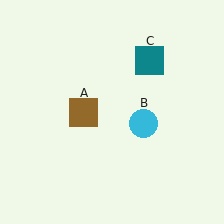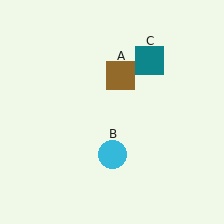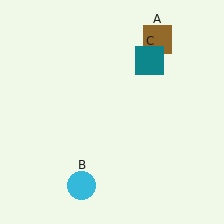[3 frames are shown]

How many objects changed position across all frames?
2 objects changed position: brown square (object A), cyan circle (object B).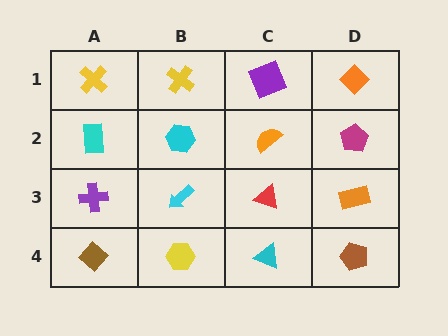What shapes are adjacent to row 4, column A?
A purple cross (row 3, column A), a yellow hexagon (row 4, column B).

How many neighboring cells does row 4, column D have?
2.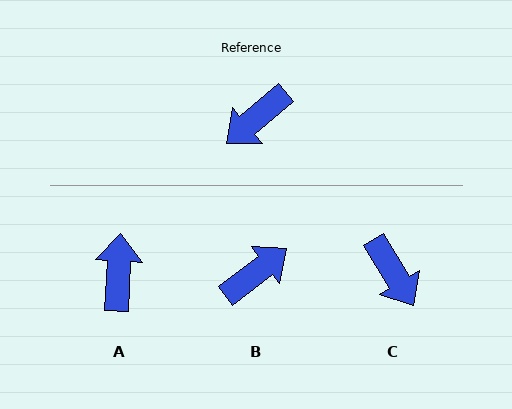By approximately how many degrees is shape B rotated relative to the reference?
Approximately 177 degrees counter-clockwise.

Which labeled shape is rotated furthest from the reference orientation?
B, about 177 degrees away.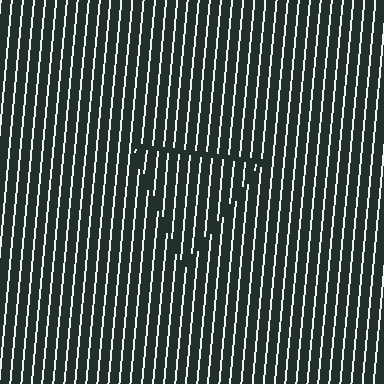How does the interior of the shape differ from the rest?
The interior of the shape contains the same grating, shifted by half a period — the contour is defined by the phase discontinuity where line-ends from the inner and outer gratings abut.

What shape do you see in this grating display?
An illusory triangle. The interior of the shape contains the same grating, shifted by half a period — the contour is defined by the phase discontinuity where line-ends from the inner and outer gratings abut.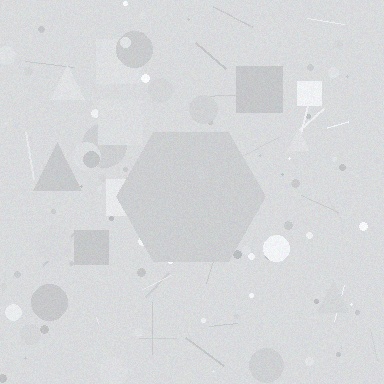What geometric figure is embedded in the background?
A hexagon is embedded in the background.